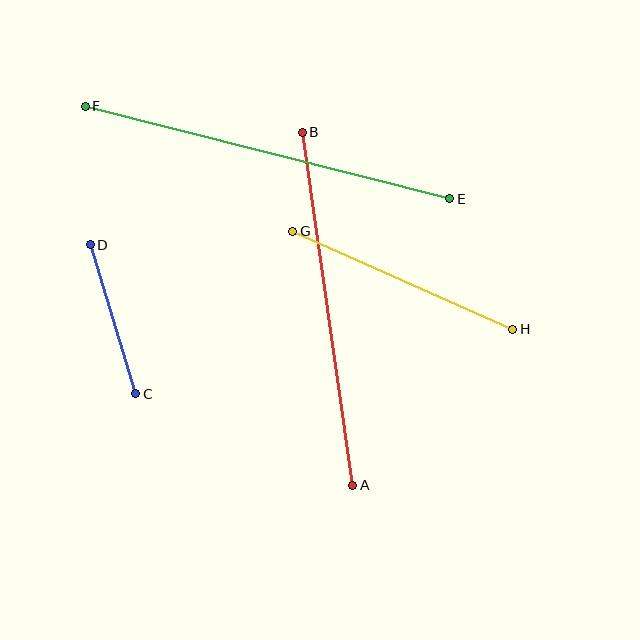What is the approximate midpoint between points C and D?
The midpoint is at approximately (113, 319) pixels.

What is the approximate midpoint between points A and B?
The midpoint is at approximately (328, 309) pixels.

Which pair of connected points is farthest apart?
Points E and F are farthest apart.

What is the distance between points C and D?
The distance is approximately 156 pixels.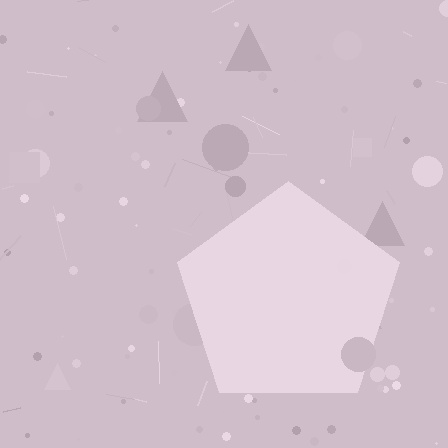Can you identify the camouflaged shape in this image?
The camouflaged shape is a pentagon.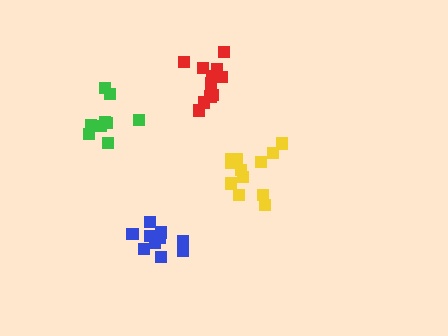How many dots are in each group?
Group 1: 12 dots, Group 2: 10 dots, Group 3: 9 dots, Group 4: 12 dots (43 total).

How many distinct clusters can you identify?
There are 4 distinct clusters.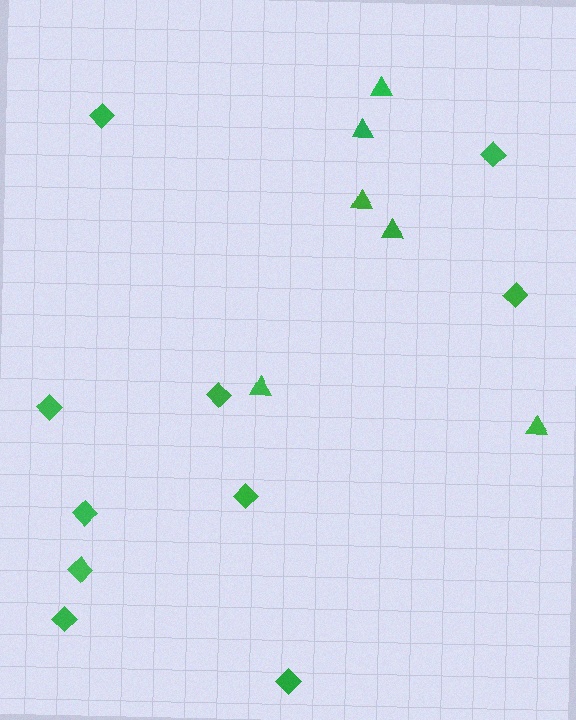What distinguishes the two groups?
There are 2 groups: one group of diamonds (10) and one group of triangles (6).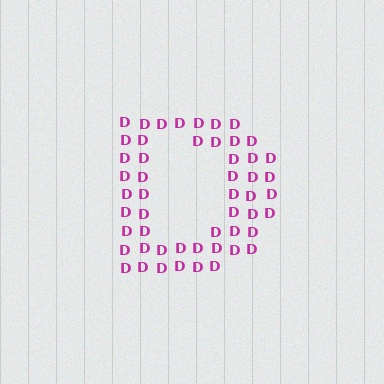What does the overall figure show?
The overall figure shows the letter D.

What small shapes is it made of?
It is made of small letter D's.